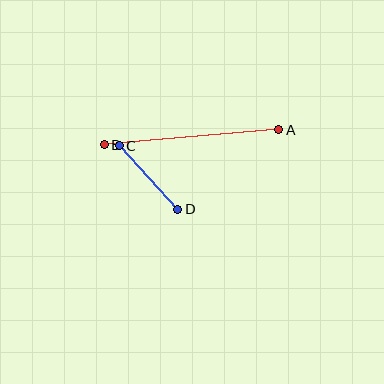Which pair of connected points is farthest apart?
Points A and B are farthest apart.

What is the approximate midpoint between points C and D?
The midpoint is at approximately (149, 178) pixels.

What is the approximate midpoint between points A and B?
The midpoint is at approximately (191, 137) pixels.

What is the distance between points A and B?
The distance is approximately 175 pixels.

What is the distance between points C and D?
The distance is approximately 86 pixels.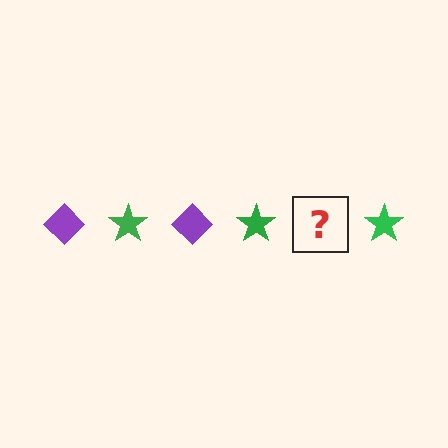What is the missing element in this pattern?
The missing element is a purple diamond.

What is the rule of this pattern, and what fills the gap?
The rule is that the pattern alternates between purple diamond and green star. The gap should be filled with a purple diamond.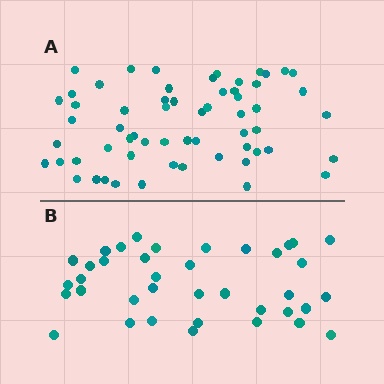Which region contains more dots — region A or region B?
Region A (the top region) has more dots.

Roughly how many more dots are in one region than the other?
Region A has approximately 20 more dots than region B.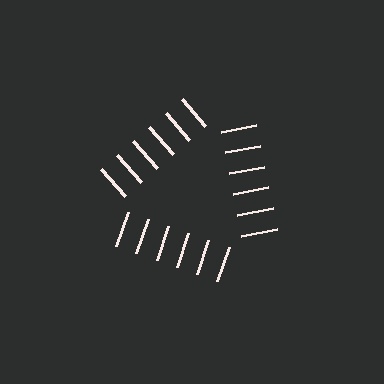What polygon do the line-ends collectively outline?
An illusory triangle — the line segments terminate on its edges but no continuous stroke is drawn.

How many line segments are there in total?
18 — 6 along each of the 3 edges.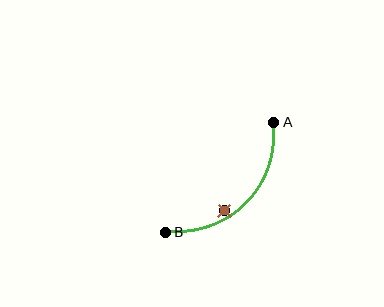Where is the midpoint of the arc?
The arc midpoint is the point on the curve farthest from the straight line joining A and B. It sits below and to the right of that line.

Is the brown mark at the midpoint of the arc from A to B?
No — the brown mark does not lie on the arc at all. It sits slightly inside the curve.